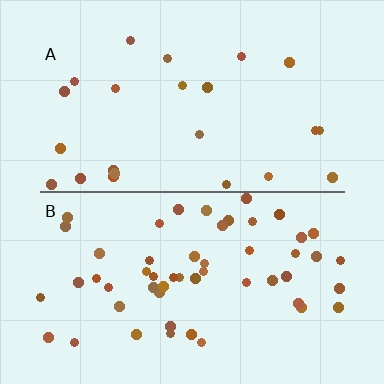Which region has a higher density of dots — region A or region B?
B (the bottom).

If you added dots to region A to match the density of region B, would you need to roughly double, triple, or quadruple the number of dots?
Approximately double.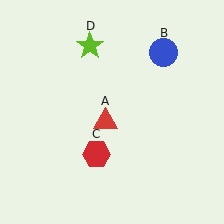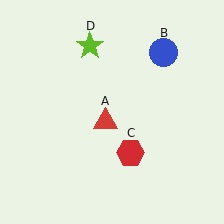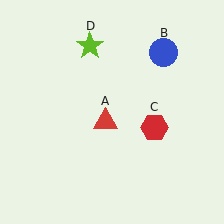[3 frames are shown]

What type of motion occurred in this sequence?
The red hexagon (object C) rotated counterclockwise around the center of the scene.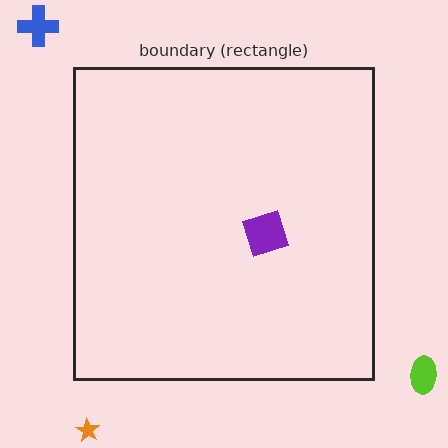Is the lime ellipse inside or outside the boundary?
Outside.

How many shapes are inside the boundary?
1 inside, 3 outside.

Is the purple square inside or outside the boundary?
Inside.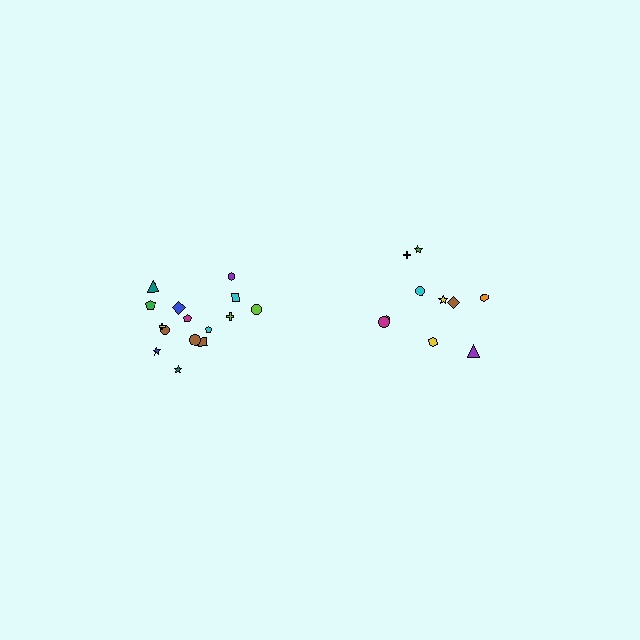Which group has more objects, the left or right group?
The left group.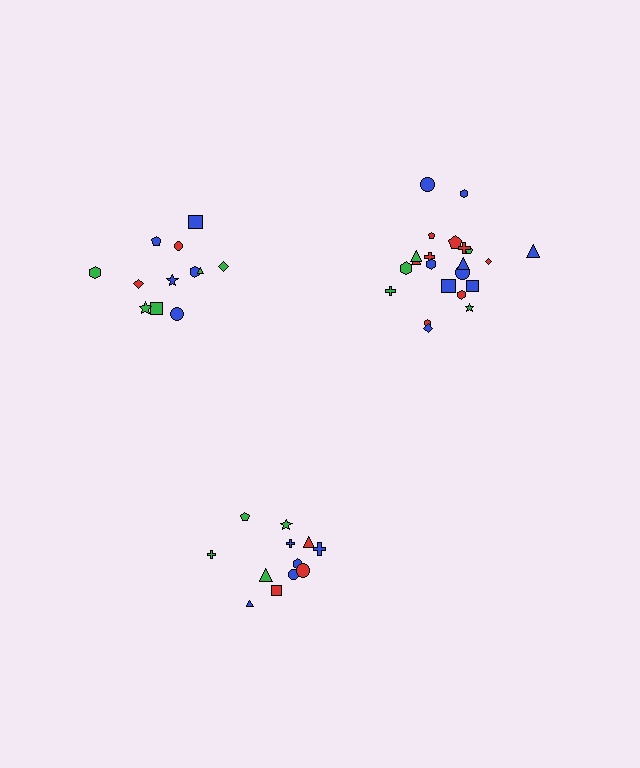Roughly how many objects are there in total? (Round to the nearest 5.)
Roughly 45 objects in total.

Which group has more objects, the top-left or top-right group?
The top-right group.